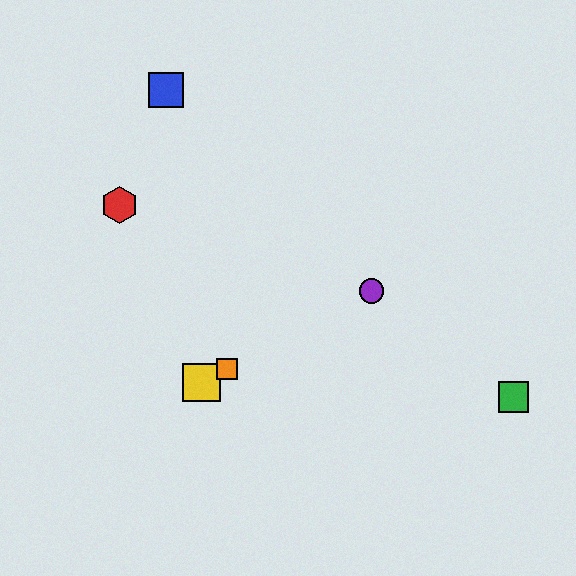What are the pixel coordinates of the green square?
The green square is at (514, 397).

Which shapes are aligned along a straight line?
The yellow square, the purple circle, the orange square are aligned along a straight line.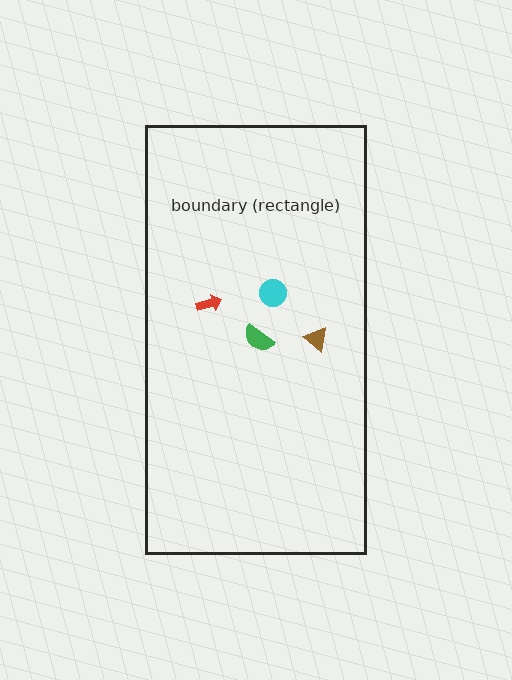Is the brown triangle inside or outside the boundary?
Inside.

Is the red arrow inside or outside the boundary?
Inside.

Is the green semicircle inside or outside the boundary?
Inside.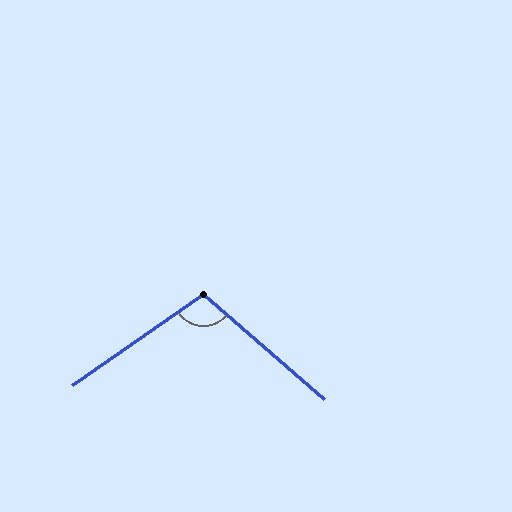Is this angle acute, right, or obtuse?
It is obtuse.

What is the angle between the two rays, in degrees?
Approximately 104 degrees.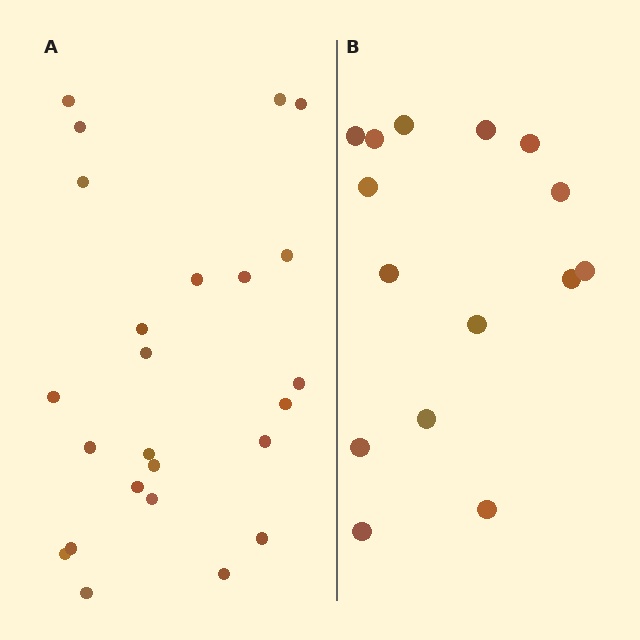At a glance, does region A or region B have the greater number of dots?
Region A (the left region) has more dots.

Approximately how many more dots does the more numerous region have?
Region A has roughly 8 or so more dots than region B.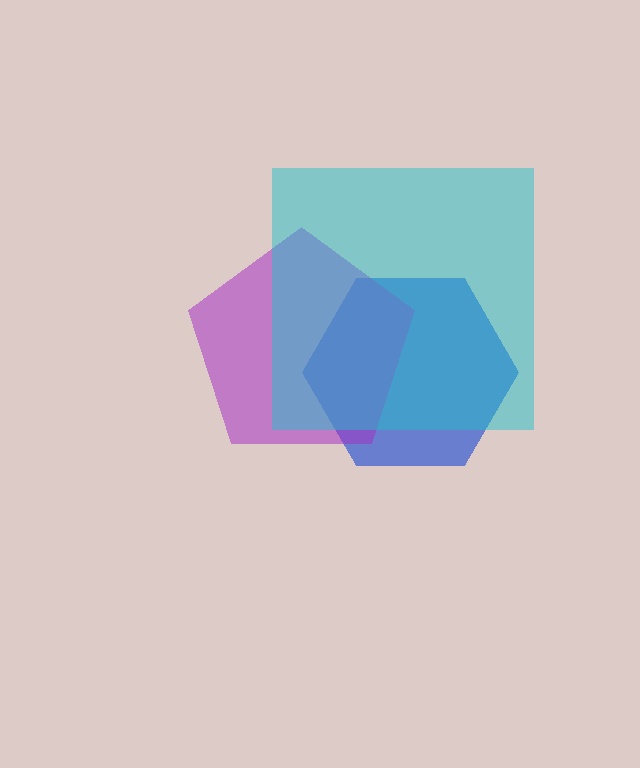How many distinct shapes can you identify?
There are 3 distinct shapes: a blue hexagon, a purple pentagon, a cyan square.